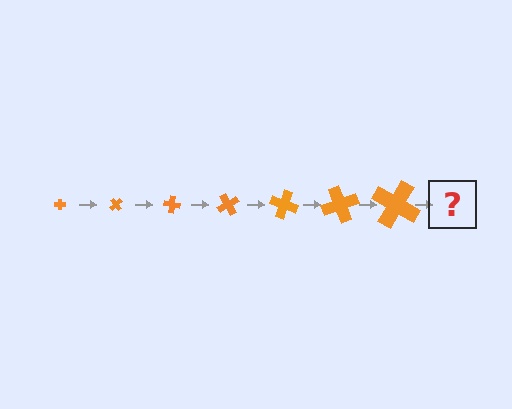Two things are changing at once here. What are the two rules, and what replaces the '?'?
The two rules are that the cross grows larger each step and it rotates 50 degrees each step. The '?' should be a cross, larger than the previous one and rotated 350 degrees from the start.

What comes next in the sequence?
The next element should be a cross, larger than the previous one and rotated 350 degrees from the start.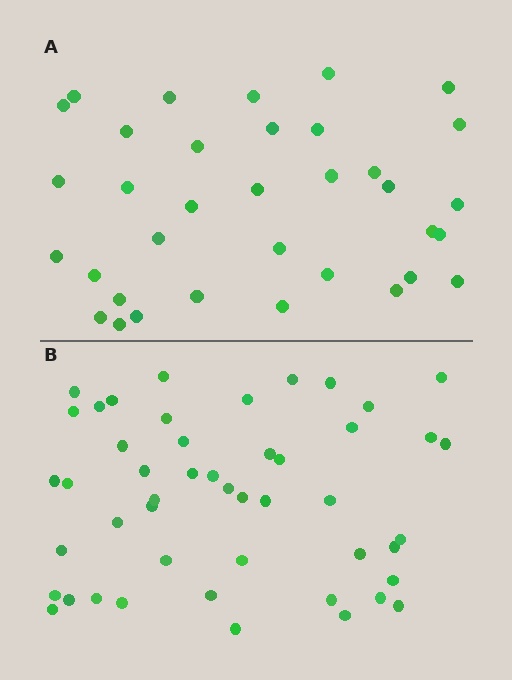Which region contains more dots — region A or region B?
Region B (the bottom region) has more dots.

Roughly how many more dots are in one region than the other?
Region B has approximately 15 more dots than region A.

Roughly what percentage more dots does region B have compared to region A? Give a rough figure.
About 35% more.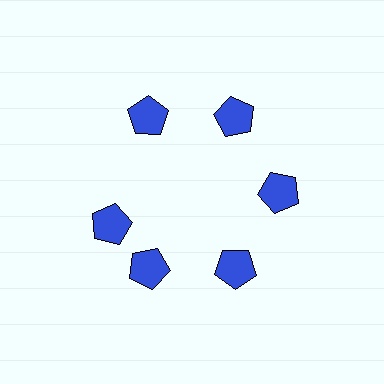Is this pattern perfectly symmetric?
No. The 6 blue pentagons are arranged in a ring, but one element near the 9 o'clock position is rotated out of alignment along the ring, breaking the 6-fold rotational symmetry.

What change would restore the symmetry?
The symmetry would be restored by rotating it back into even spacing with its neighbors so that all 6 pentagons sit at equal angles and equal distance from the center.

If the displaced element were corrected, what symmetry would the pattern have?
It would have 6-fold rotational symmetry — the pattern would map onto itself every 60 degrees.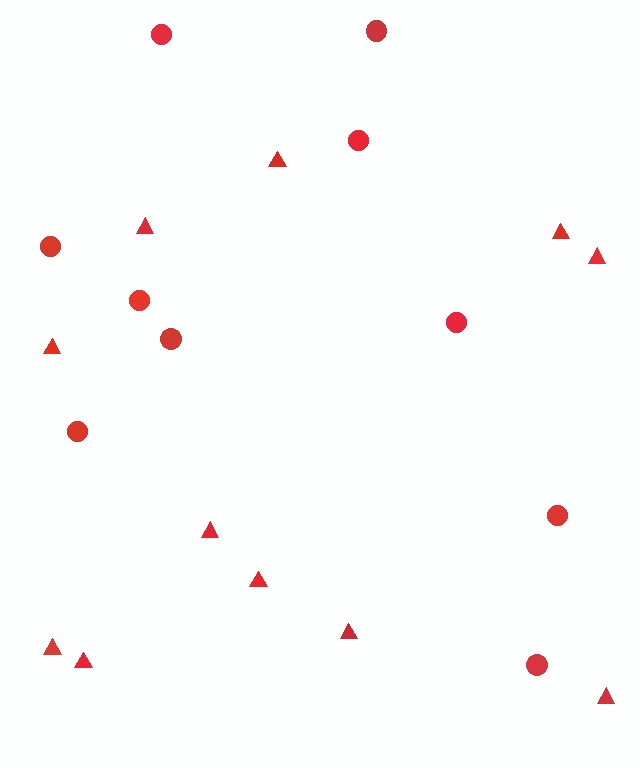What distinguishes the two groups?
There are 2 groups: one group of circles (10) and one group of triangles (11).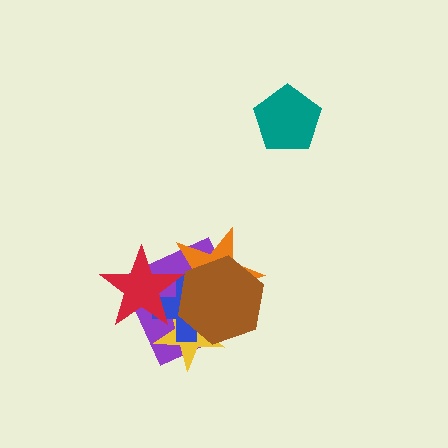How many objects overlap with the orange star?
5 objects overlap with the orange star.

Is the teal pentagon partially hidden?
No, no other shape covers it.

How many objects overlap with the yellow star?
5 objects overlap with the yellow star.